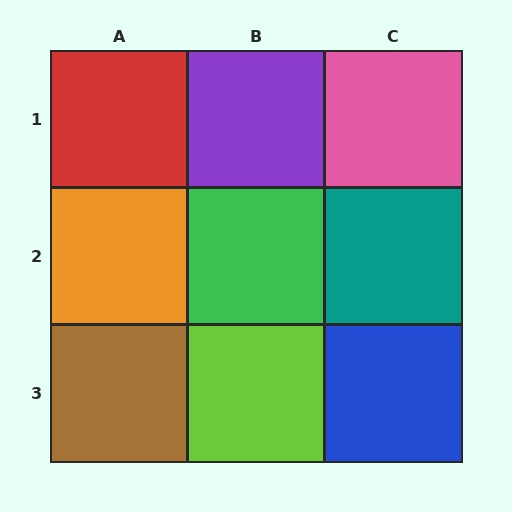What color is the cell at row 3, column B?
Lime.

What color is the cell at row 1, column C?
Pink.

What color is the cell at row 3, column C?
Blue.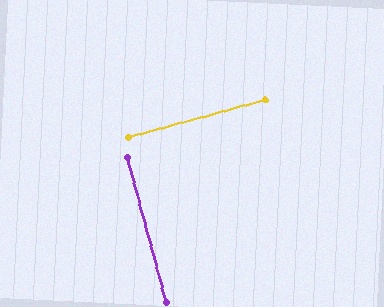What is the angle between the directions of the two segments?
Approximately 90 degrees.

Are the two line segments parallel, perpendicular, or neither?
Perpendicular — they meet at approximately 90°.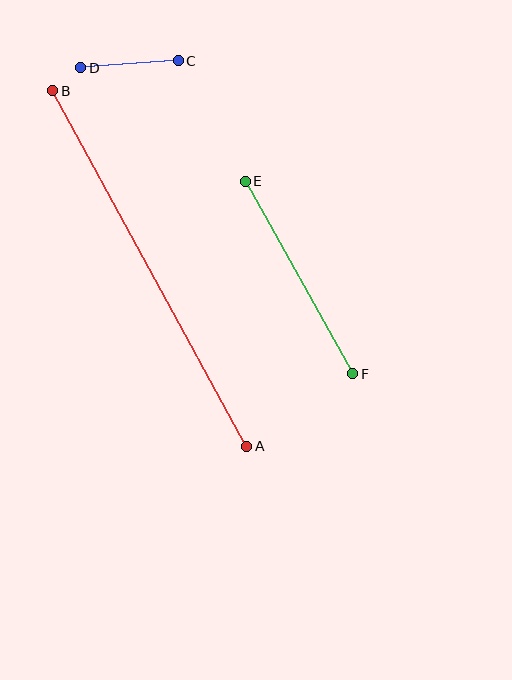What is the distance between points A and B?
The distance is approximately 405 pixels.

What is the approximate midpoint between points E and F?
The midpoint is at approximately (299, 277) pixels.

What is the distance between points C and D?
The distance is approximately 98 pixels.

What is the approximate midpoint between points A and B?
The midpoint is at approximately (150, 268) pixels.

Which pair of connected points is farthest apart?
Points A and B are farthest apart.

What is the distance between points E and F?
The distance is approximately 221 pixels.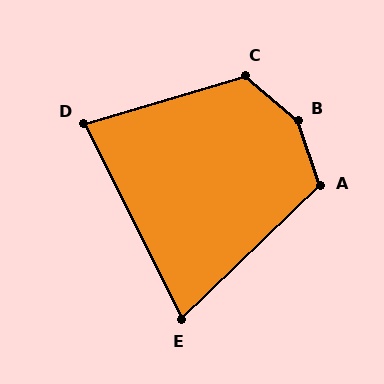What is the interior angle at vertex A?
Approximately 116 degrees (obtuse).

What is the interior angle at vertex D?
Approximately 80 degrees (acute).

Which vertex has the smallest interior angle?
E, at approximately 72 degrees.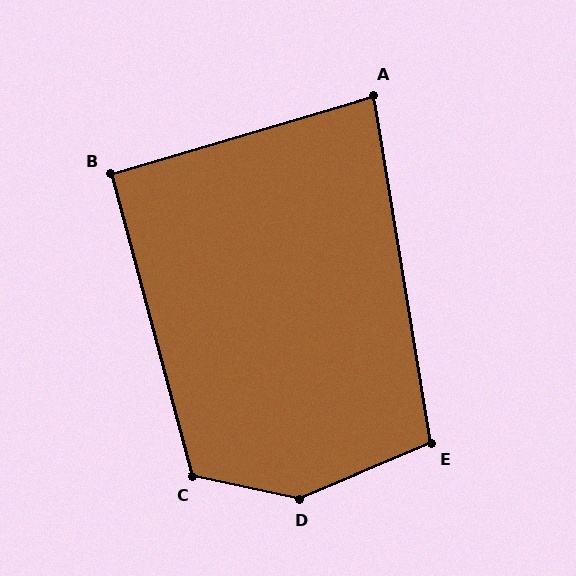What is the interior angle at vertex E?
Approximately 104 degrees (obtuse).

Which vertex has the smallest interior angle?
A, at approximately 83 degrees.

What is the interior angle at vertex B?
Approximately 91 degrees (approximately right).